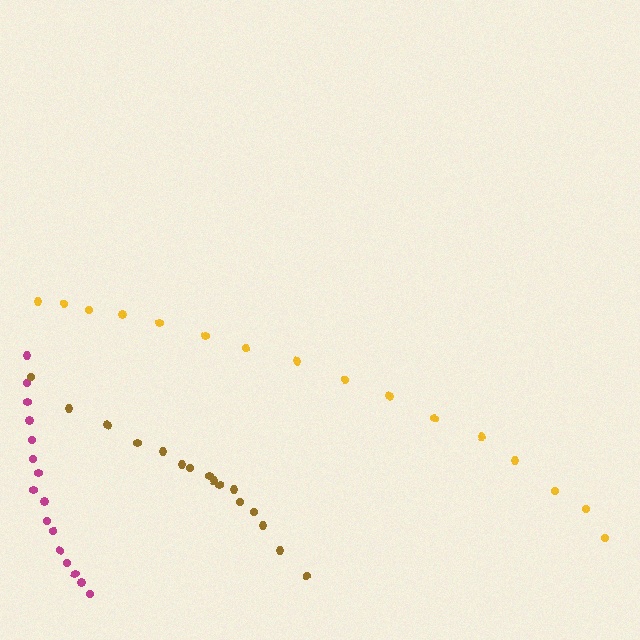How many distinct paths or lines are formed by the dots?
There are 3 distinct paths.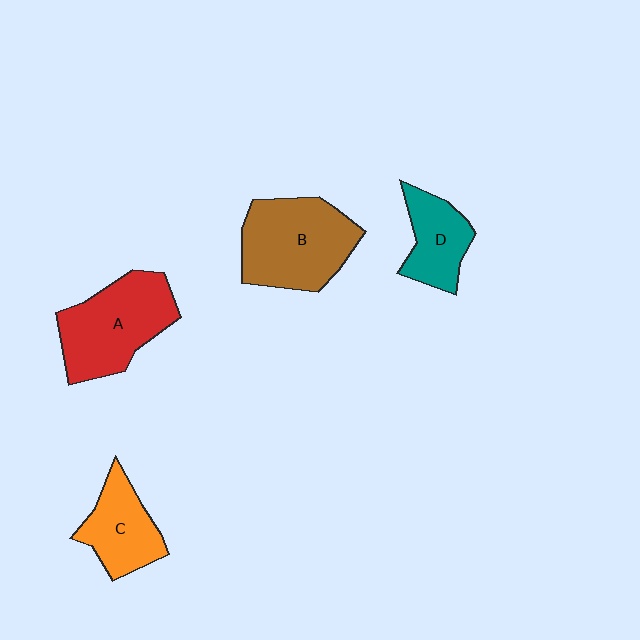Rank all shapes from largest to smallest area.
From largest to smallest: B (brown), A (red), C (orange), D (teal).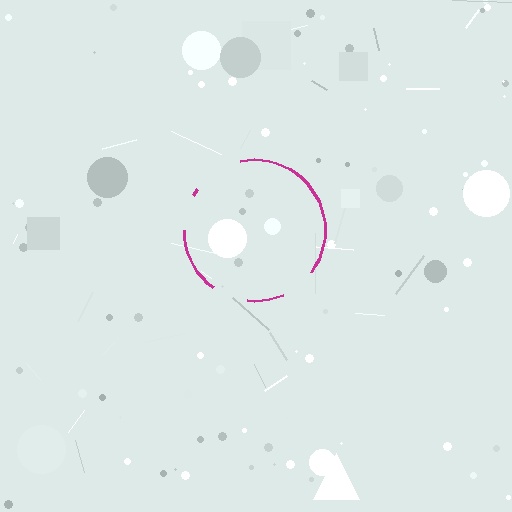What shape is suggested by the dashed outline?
The dashed outline suggests a circle.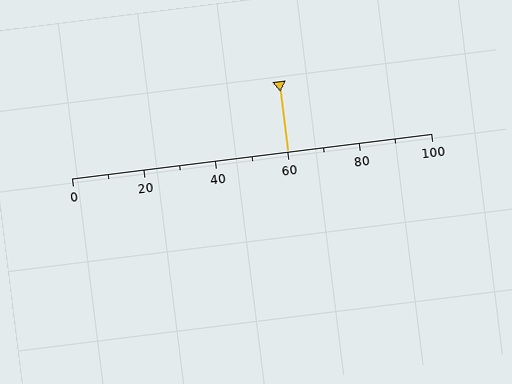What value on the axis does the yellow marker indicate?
The marker indicates approximately 60.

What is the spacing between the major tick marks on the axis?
The major ticks are spaced 20 apart.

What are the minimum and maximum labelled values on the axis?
The axis runs from 0 to 100.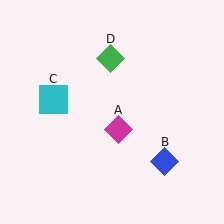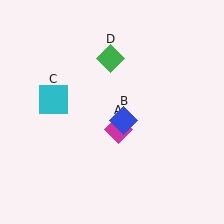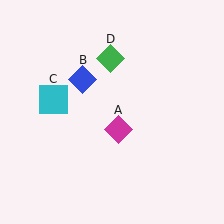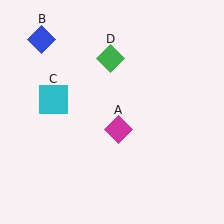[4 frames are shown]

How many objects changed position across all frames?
1 object changed position: blue diamond (object B).